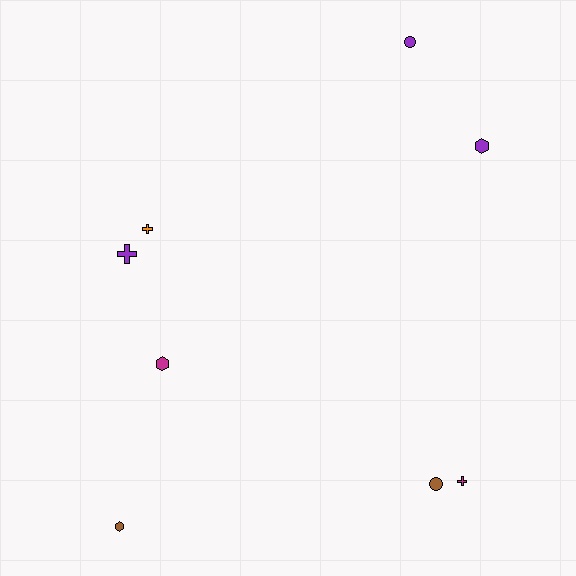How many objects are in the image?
There are 8 objects.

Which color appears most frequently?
Purple, with 3 objects.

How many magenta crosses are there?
There is 1 magenta cross.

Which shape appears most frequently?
Cross, with 3 objects.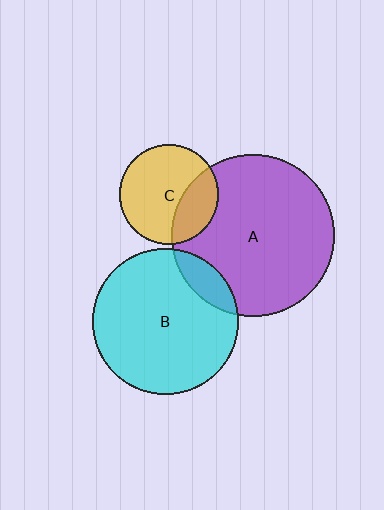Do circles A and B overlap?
Yes.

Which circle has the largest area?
Circle A (purple).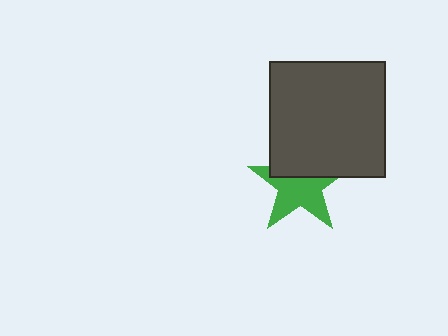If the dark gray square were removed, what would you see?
You would see the complete green star.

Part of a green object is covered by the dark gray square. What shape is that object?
It is a star.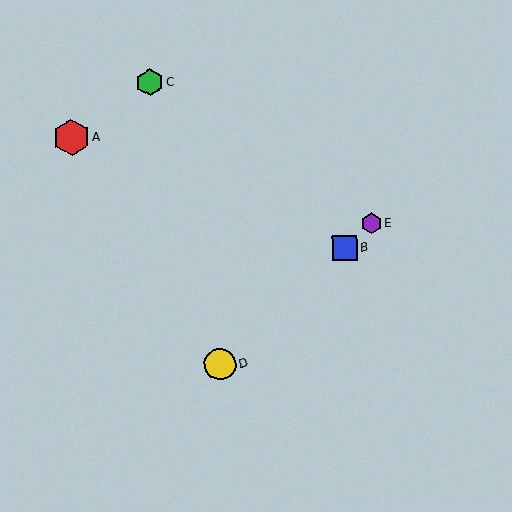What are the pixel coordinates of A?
Object A is at (71, 138).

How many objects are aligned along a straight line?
3 objects (B, D, E) are aligned along a straight line.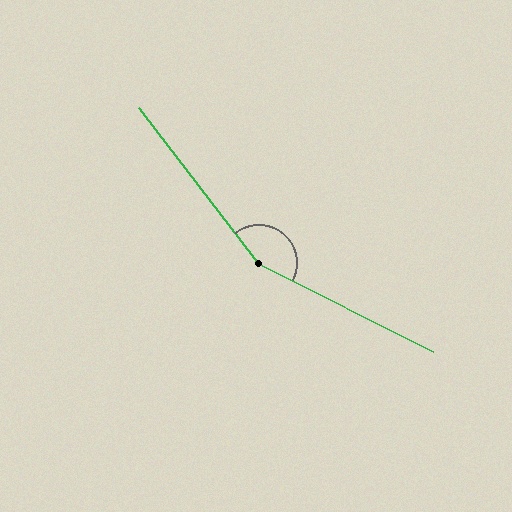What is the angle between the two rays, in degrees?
Approximately 155 degrees.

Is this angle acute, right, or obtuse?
It is obtuse.